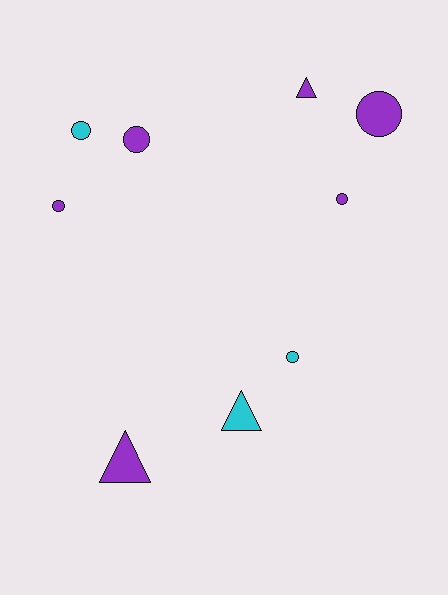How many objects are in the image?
There are 9 objects.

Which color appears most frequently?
Purple, with 6 objects.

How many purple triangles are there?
There are 2 purple triangles.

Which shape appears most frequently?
Circle, with 6 objects.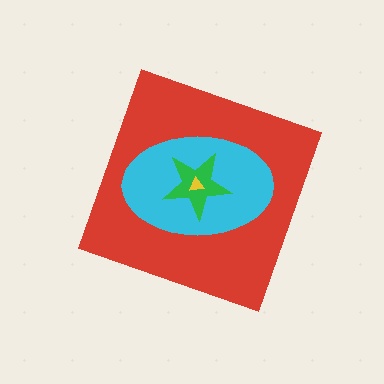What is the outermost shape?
The red diamond.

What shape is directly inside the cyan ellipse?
The green star.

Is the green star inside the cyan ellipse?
Yes.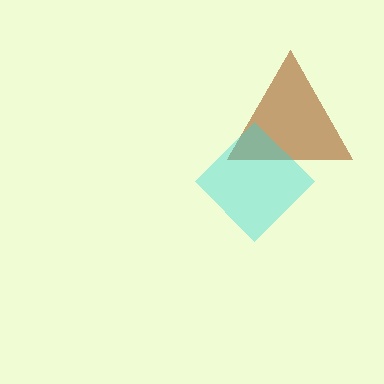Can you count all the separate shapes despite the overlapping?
Yes, there are 2 separate shapes.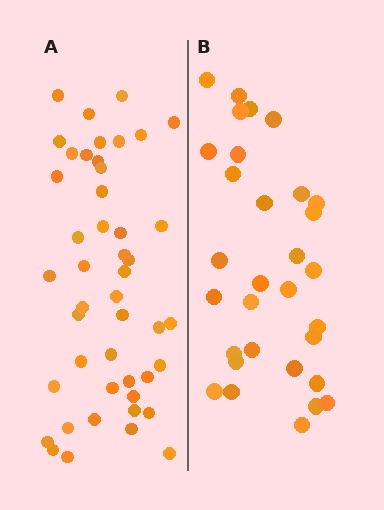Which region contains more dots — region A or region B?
Region A (the left region) has more dots.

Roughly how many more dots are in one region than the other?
Region A has approximately 15 more dots than region B.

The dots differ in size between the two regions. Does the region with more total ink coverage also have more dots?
No. Region B has more total ink coverage because its dots are larger, but region A actually contains more individual dots. Total area can be misleading — the number of items is what matters here.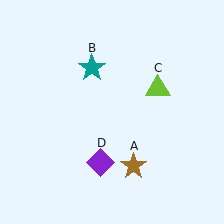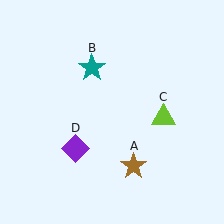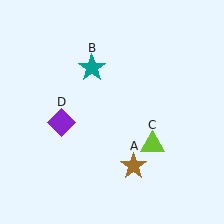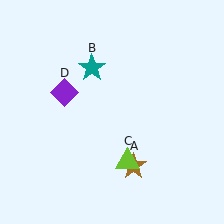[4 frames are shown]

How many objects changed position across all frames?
2 objects changed position: lime triangle (object C), purple diamond (object D).